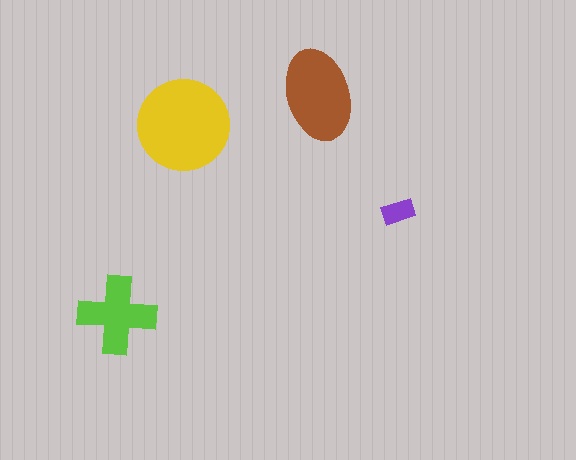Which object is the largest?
The yellow circle.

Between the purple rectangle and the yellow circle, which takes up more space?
The yellow circle.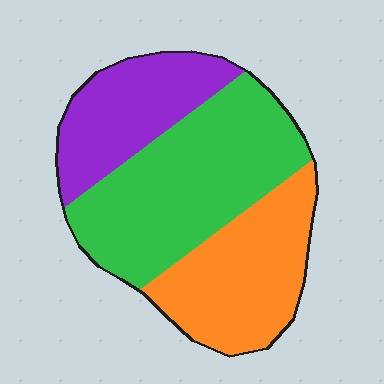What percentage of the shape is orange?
Orange covers about 30% of the shape.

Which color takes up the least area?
Purple, at roughly 25%.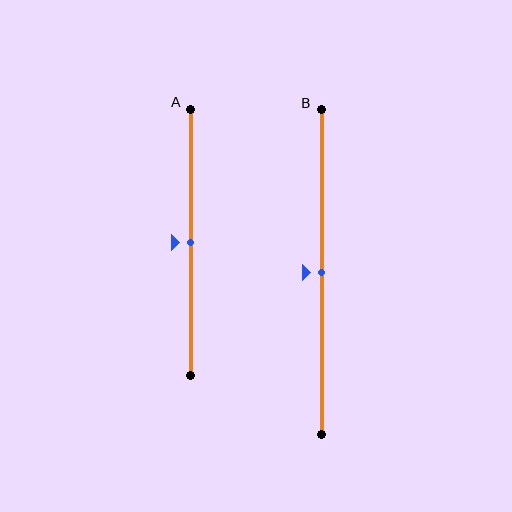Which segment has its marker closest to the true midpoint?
Segment A has its marker closest to the true midpoint.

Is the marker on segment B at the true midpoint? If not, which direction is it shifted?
Yes, the marker on segment B is at the true midpoint.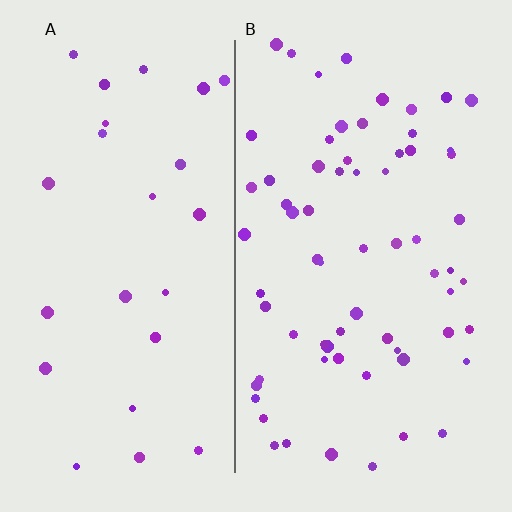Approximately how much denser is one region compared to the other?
Approximately 2.6× — region B over region A.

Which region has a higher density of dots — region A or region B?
B (the right).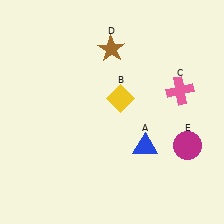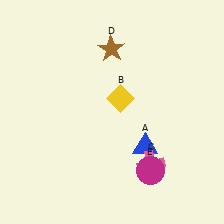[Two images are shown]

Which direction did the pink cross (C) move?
The pink cross (C) moved down.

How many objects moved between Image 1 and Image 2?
2 objects moved between the two images.